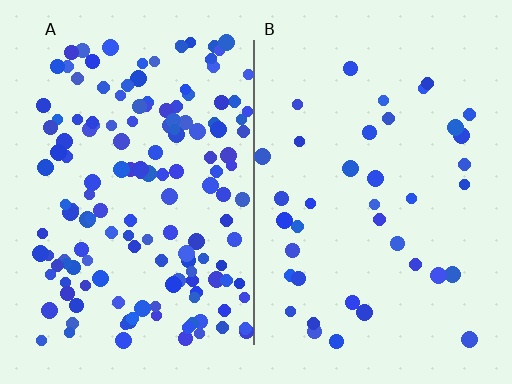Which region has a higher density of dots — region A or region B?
A (the left).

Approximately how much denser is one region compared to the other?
Approximately 4.0× — region A over region B.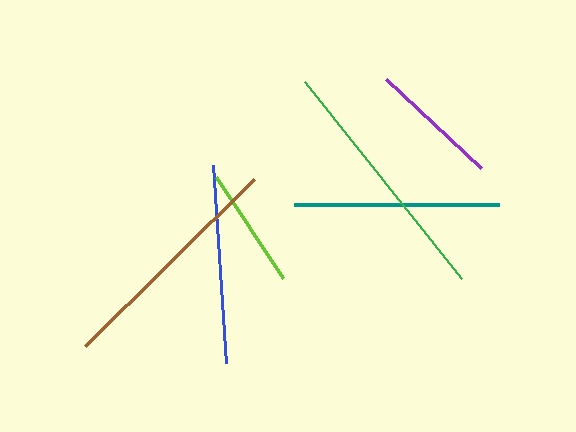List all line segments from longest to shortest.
From longest to shortest: green, brown, teal, blue, purple, lime.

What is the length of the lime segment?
The lime segment is approximately 122 pixels long.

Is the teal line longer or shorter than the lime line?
The teal line is longer than the lime line.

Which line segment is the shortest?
The lime line is the shortest at approximately 122 pixels.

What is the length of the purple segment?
The purple segment is approximately 130 pixels long.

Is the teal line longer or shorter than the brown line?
The brown line is longer than the teal line.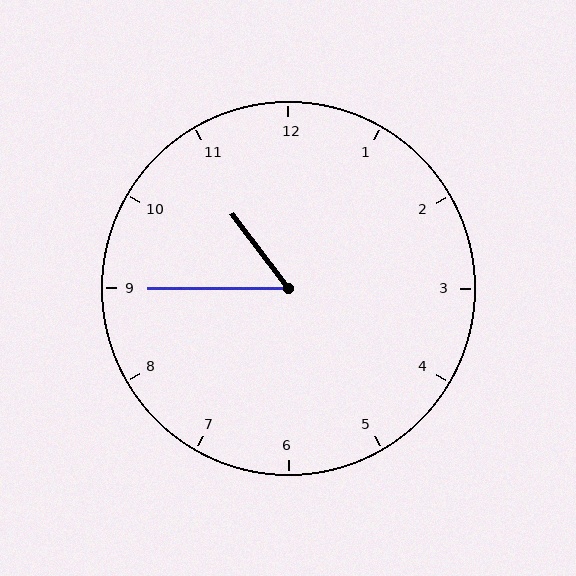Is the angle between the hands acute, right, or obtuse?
It is acute.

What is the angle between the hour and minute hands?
Approximately 52 degrees.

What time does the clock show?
10:45.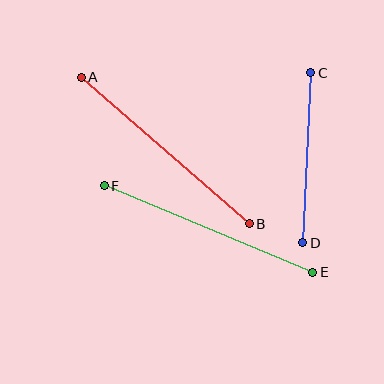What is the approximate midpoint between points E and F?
The midpoint is at approximately (209, 229) pixels.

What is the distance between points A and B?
The distance is approximately 223 pixels.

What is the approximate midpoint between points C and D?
The midpoint is at approximately (307, 158) pixels.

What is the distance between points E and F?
The distance is approximately 226 pixels.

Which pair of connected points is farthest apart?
Points E and F are farthest apart.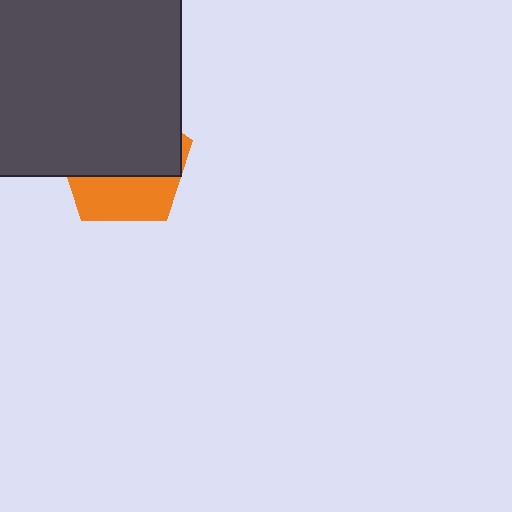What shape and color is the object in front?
The object in front is a dark gray rectangle.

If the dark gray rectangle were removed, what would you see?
You would see the complete orange pentagon.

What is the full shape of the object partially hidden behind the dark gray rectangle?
The partially hidden object is an orange pentagon.